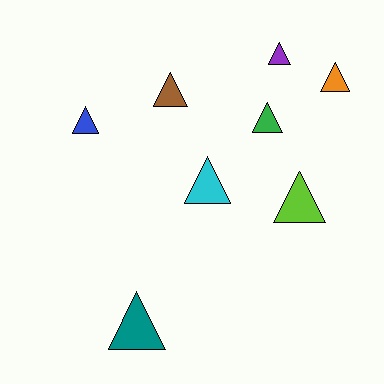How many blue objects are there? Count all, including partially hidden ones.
There is 1 blue object.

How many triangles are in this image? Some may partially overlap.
There are 8 triangles.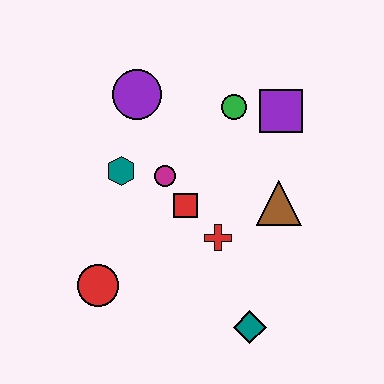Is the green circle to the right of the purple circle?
Yes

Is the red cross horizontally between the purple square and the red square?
Yes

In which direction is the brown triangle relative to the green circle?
The brown triangle is below the green circle.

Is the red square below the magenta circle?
Yes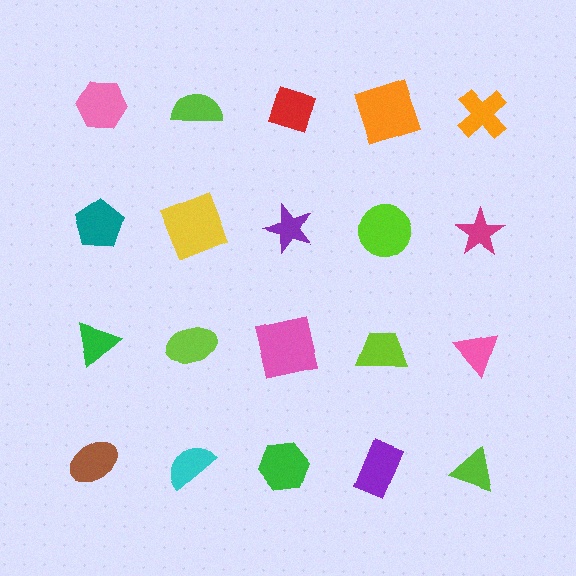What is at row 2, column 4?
A lime circle.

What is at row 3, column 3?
A pink square.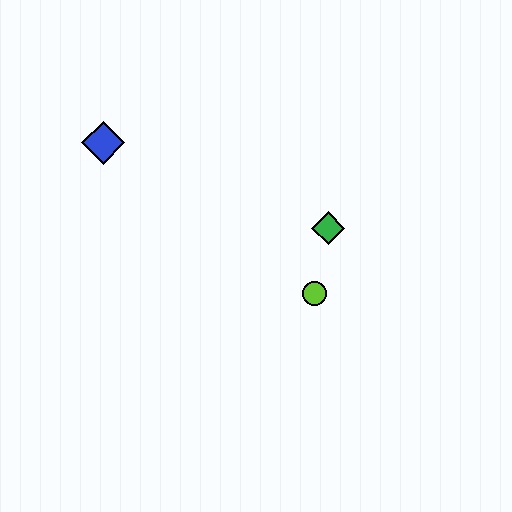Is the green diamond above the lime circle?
Yes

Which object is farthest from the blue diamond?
The lime circle is farthest from the blue diamond.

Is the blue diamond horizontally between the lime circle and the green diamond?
No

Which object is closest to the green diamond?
The lime circle is closest to the green diamond.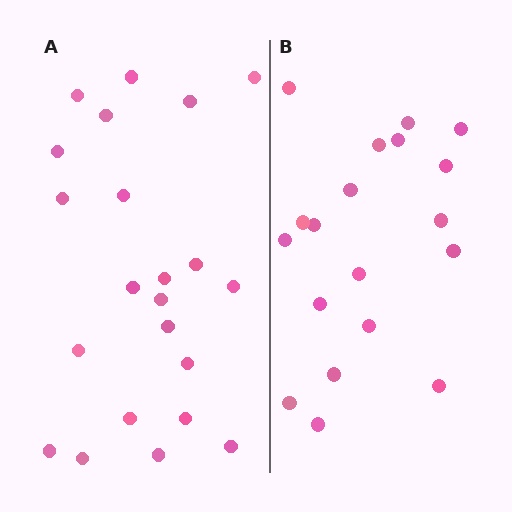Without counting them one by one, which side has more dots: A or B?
Region A (the left region) has more dots.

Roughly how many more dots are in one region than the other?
Region A has just a few more — roughly 2 or 3 more dots than region B.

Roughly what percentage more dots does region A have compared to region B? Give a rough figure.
About 15% more.